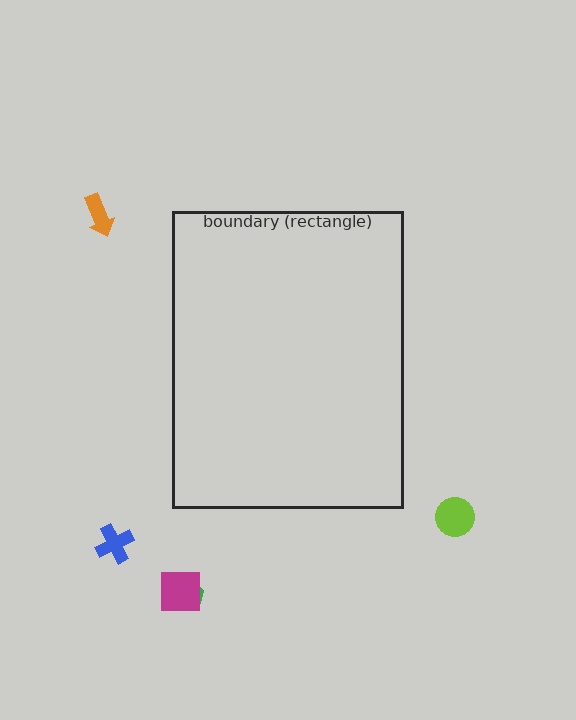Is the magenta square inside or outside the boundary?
Outside.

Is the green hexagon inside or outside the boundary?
Outside.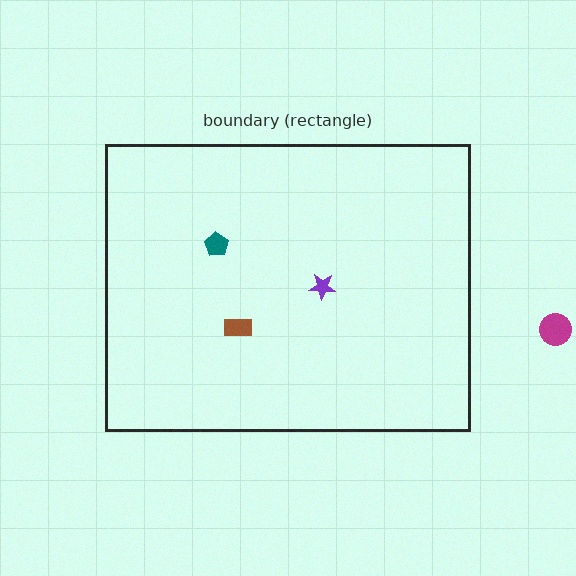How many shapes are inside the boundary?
3 inside, 1 outside.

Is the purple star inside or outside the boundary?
Inside.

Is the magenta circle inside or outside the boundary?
Outside.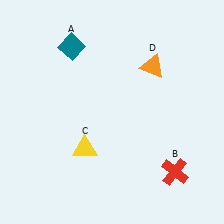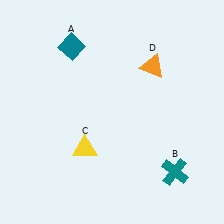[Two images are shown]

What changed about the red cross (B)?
In Image 1, B is red. In Image 2, it changed to teal.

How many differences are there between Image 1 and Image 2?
There is 1 difference between the two images.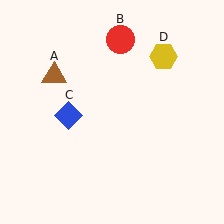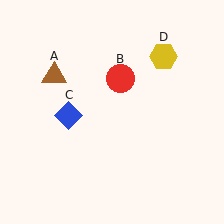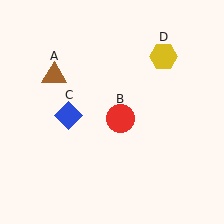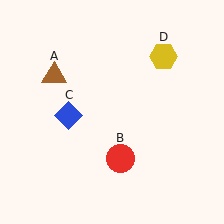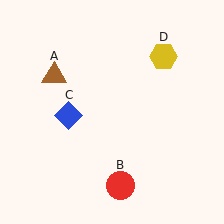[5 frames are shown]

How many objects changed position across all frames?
1 object changed position: red circle (object B).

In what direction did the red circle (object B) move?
The red circle (object B) moved down.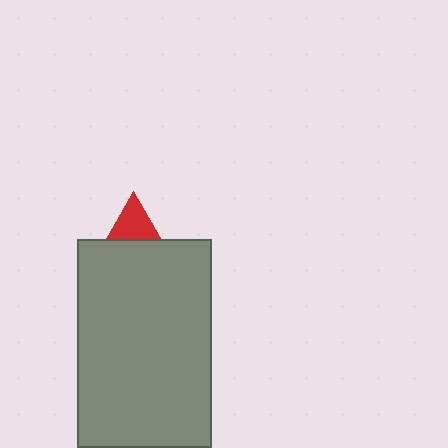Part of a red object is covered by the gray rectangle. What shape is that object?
It is a triangle.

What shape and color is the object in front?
The object in front is a gray rectangle.